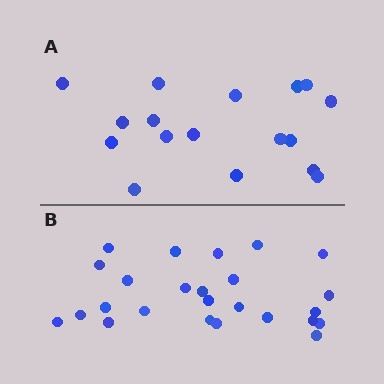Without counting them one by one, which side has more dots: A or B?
Region B (the bottom region) has more dots.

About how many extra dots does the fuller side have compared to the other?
Region B has roughly 8 or so more dots than region A.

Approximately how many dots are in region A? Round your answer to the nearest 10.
About 20 dots. (The exact count is 17, which rounds to 20.)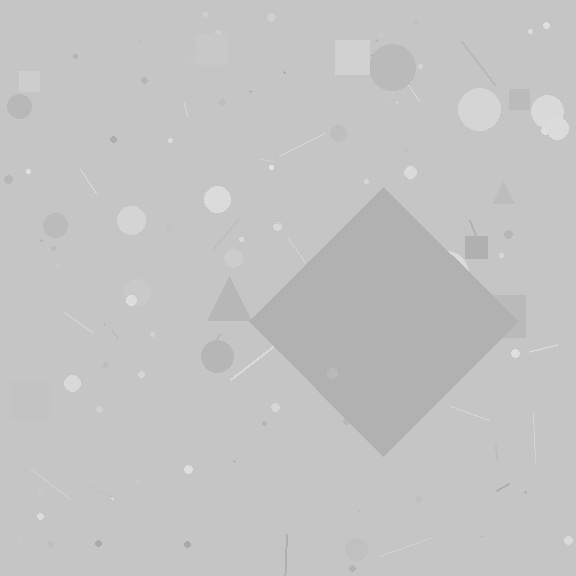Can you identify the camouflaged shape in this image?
The camouflaged shape is a diamond.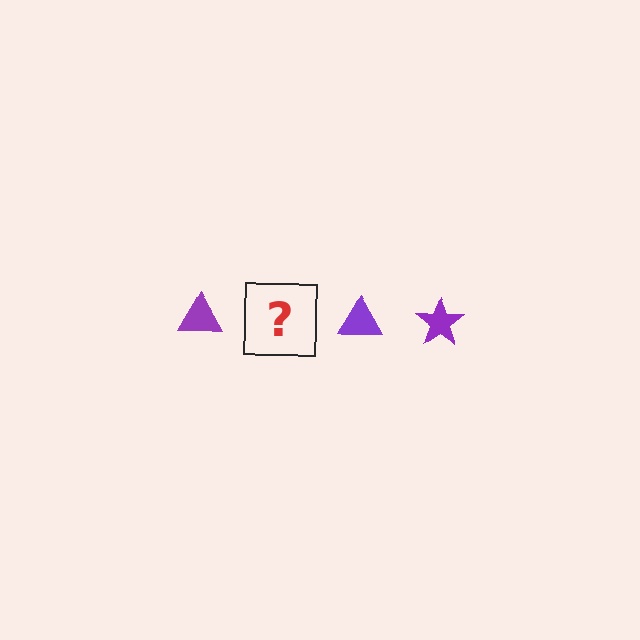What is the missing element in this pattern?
The missing element is a purple star.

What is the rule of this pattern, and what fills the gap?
The rule is that the pattern cycles through triangle, star shapes in purple. The gap should be filled with a purple star.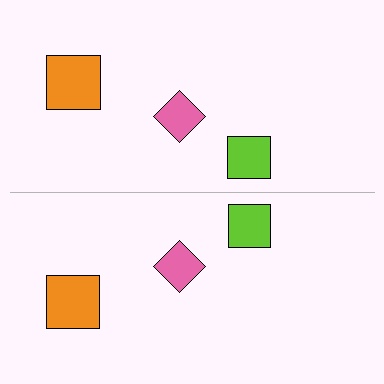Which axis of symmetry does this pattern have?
The pattern has a horizontal axis of symmetry running through the center of the image.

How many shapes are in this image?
There are 6 shapes in this image.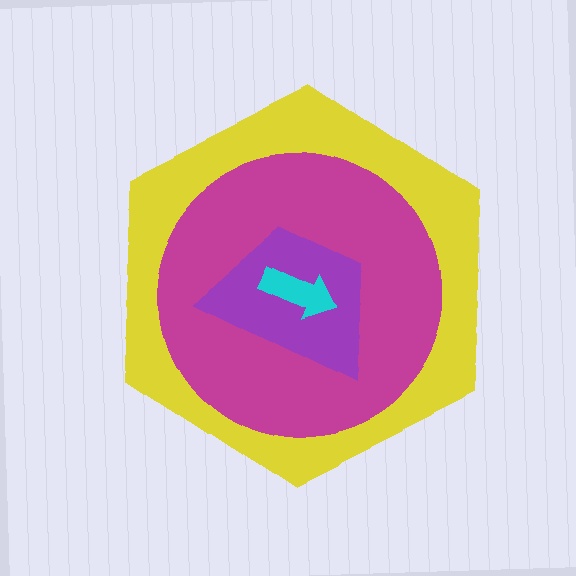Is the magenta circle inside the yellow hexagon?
Yes.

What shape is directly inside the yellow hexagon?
The magenta circle.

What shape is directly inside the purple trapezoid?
The cyan arrow.